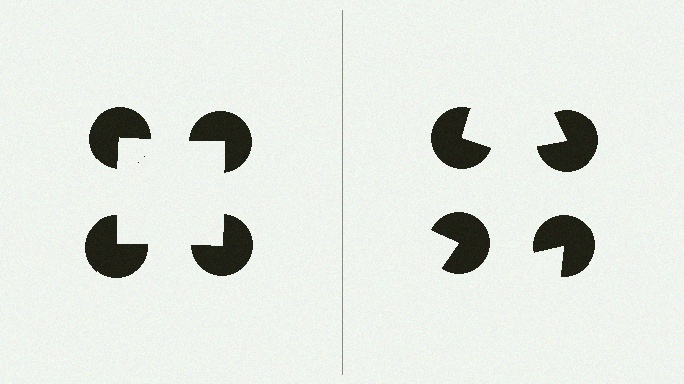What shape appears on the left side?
An illusory square.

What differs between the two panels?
The pac-man discs are positioned identically on both sides; only the wedge orientations differ. On the left they align to a square; on the right they are misaligned.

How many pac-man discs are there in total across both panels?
8 — 4 on each side.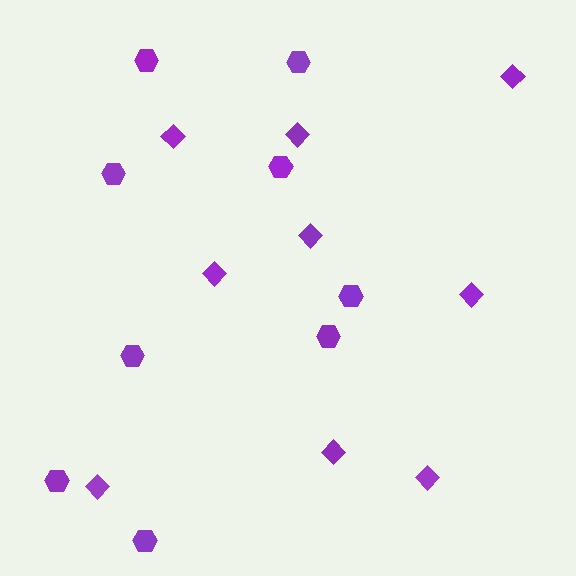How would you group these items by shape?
There are 2 groups: one group of hexagons (9) and one group of diamonds (9).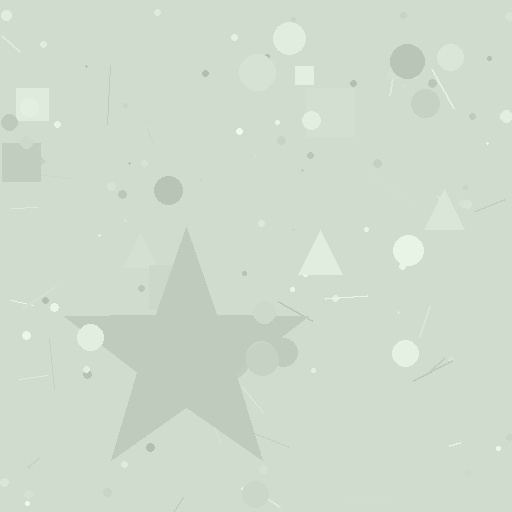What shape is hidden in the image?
A star is hidden in the image.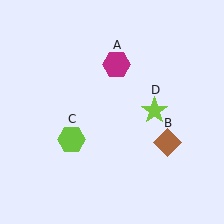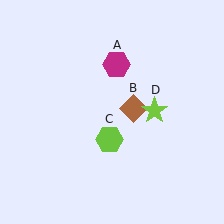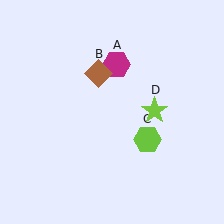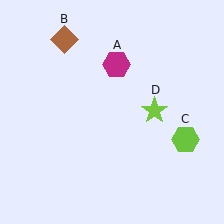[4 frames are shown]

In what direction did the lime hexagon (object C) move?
The lime hexagon (object C) moved right.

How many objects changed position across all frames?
2 objects changed position: brown diamond (object B), lime hexagon (object C).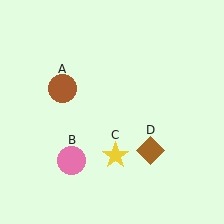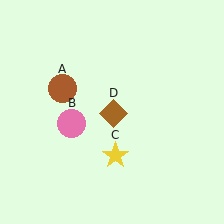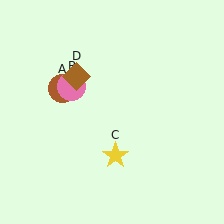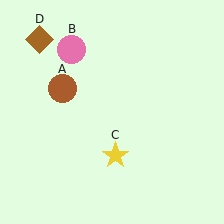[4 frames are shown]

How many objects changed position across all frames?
2 objects changed position: pink circle (object B), brown diamond (object D).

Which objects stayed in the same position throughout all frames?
Brown circle (object A) and yellow star (object C) remained stationary.